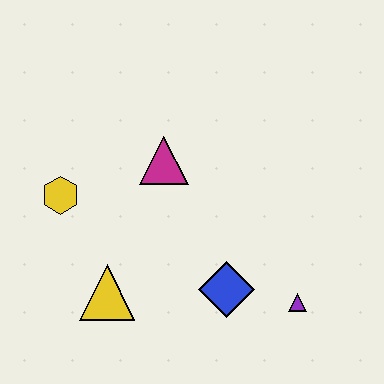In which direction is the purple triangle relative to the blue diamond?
The purple triangle is to the right of the blue diamond.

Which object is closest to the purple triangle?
The blue diamond is closest to the purple triangle.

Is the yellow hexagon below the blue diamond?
No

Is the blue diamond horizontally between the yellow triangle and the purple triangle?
Yes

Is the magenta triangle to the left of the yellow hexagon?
No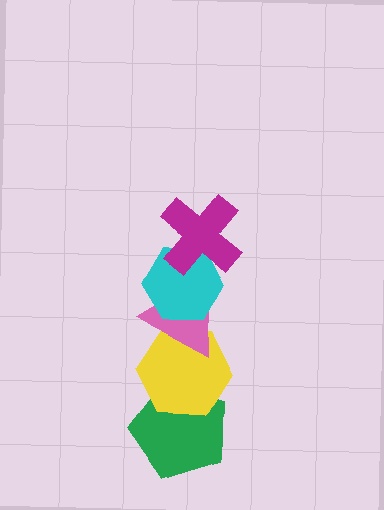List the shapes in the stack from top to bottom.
From top to bottom: the magenta cross, the cyan hexagon, the pink triangle, the yellow hexagon, the green pentagon.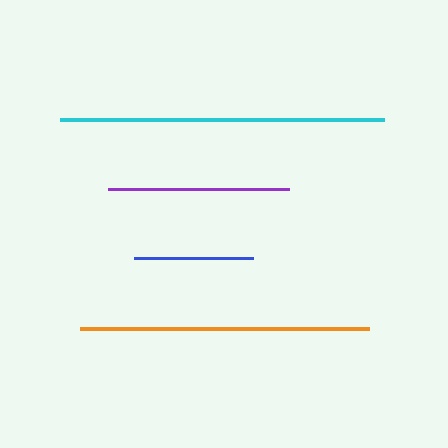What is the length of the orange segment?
The orange segment is approximately 289 pixels long.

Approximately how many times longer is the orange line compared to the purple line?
The orange line is approximately 1.6 times the length of the purple line.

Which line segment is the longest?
The cyan line is the longest at approximately 324 pixels.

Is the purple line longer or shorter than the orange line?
The orange line is longer than the purple line.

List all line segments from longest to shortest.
From longest to shortest: cyan, orange, purple, blue.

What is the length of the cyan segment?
The cyan segment is approximately 324 pixels long.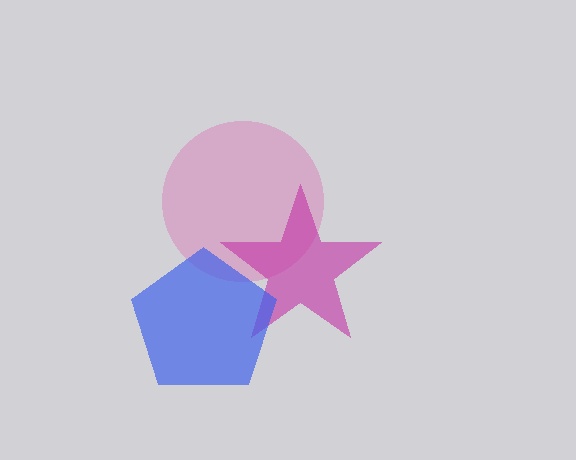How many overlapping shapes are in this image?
There are 3 overlapping shapes in the image.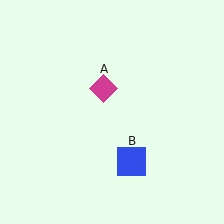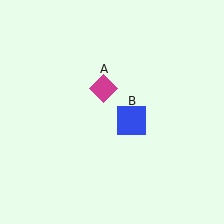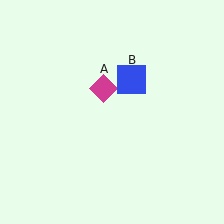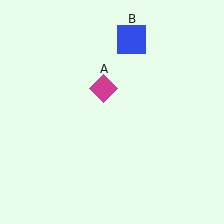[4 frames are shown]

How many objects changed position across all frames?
1 object changed position: blue square (object B).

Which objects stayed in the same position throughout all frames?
Magenta diamond (object A) remained stationary.